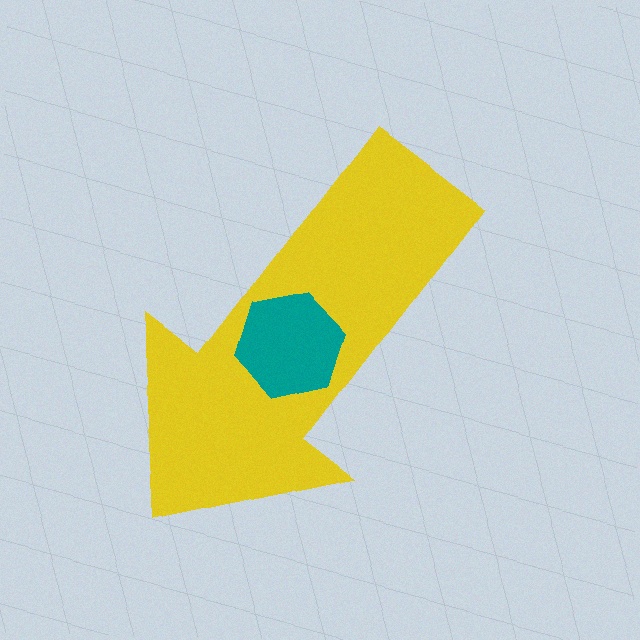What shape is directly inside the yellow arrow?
The teal hexagon.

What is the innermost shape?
The teal hexagon.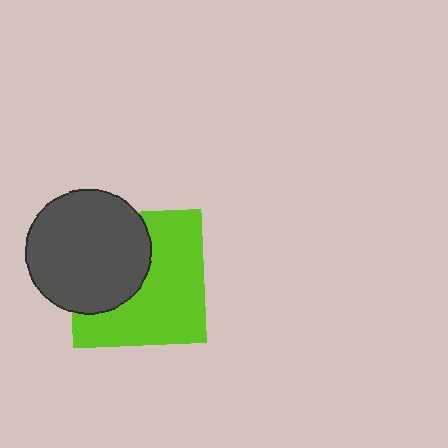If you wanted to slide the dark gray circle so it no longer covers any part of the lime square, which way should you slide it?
Slide it left — that is the most direct way to separate the two shapes.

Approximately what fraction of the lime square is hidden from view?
Roughly 41% of the lime square is hidden behind the dark gray circle.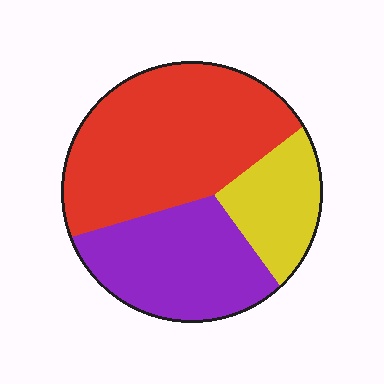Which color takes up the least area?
Yellow, at roughly 20%.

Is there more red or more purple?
Red.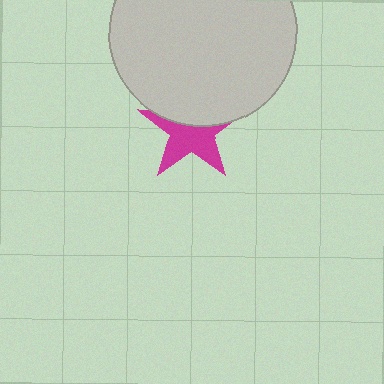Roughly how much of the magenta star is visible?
About half of it is visible (roughly 56%).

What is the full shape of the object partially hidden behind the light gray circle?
The partially hidden object is a magenta star.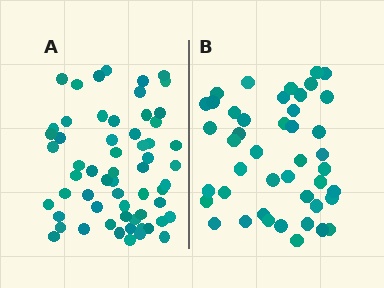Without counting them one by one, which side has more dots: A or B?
Region A (the left region) has more dots.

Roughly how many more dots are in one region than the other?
Region A has approximately 15 more dots than region B.